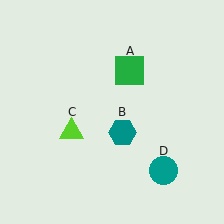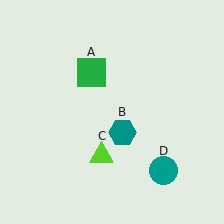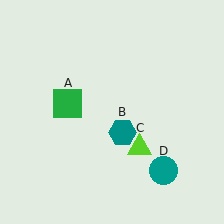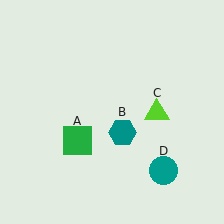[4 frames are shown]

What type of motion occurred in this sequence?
The green square (object A), lime triangle (object C) rotated counterclockwise around the center of the scene.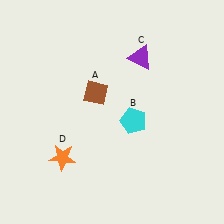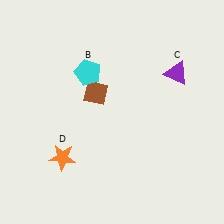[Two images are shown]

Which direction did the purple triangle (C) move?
The purple triangle (C) moved right.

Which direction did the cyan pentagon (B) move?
The cyan pentagon (B) moved up.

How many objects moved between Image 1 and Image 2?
2 objects moved between the two images.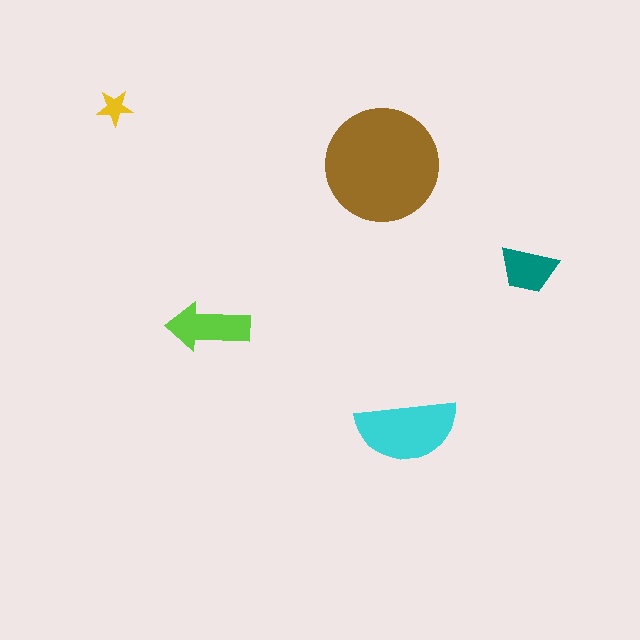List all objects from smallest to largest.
The yellow star, the teal trapezoid, the lime arrow, the cyan semicircle, the brown circle.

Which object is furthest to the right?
The teal trapezoid is rightmost.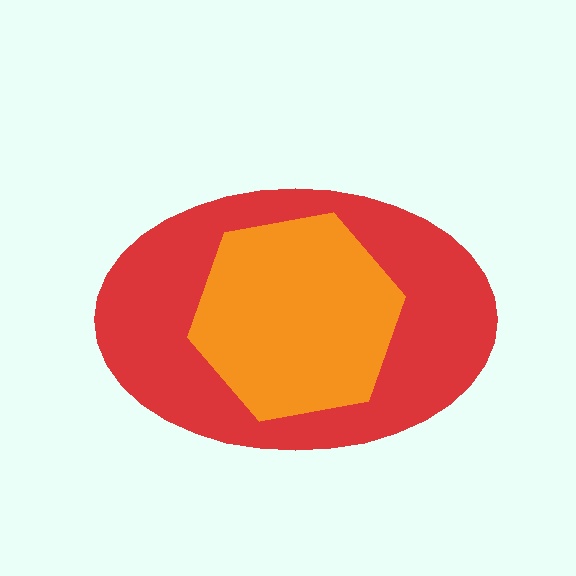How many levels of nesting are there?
2.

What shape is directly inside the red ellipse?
The orange hexagon.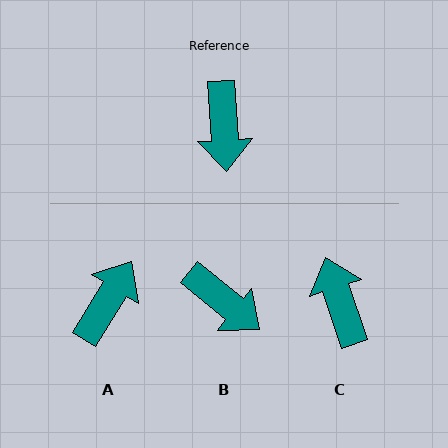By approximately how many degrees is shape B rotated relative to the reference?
Approximately 47 degrees counter-clockwise.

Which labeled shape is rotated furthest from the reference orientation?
C, about 165 degrees away.